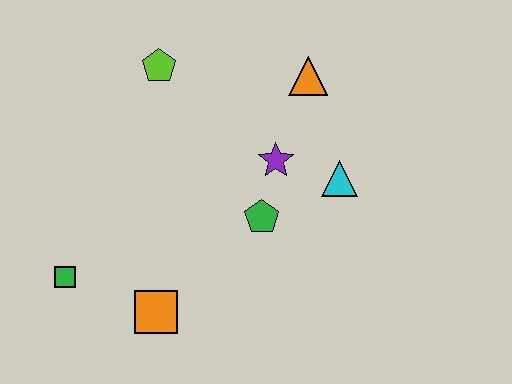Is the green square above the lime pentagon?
No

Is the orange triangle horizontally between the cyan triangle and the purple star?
Yes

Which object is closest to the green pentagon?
The purple star is closest to the green pentagon.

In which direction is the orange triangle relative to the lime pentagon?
The orange triangle is to the right of the lime pentagon.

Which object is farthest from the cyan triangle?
The green square is farthest from the cyan triangle.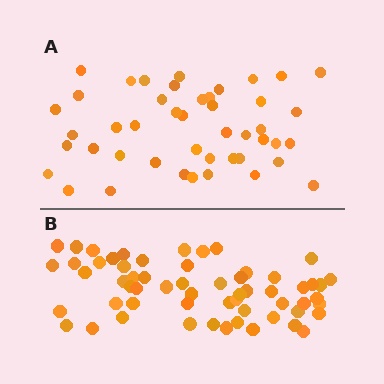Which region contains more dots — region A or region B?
Region B (the bottom region) has more dots.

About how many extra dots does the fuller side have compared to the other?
Region B has approximately 15 more dots than region A.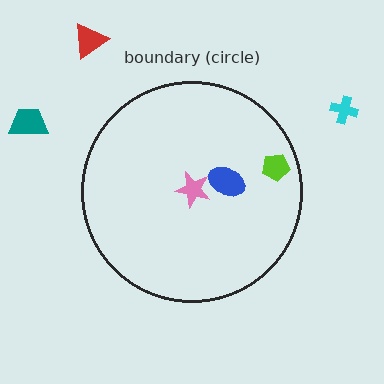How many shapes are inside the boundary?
3 inside, 3 outside.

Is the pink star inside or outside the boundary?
Inside.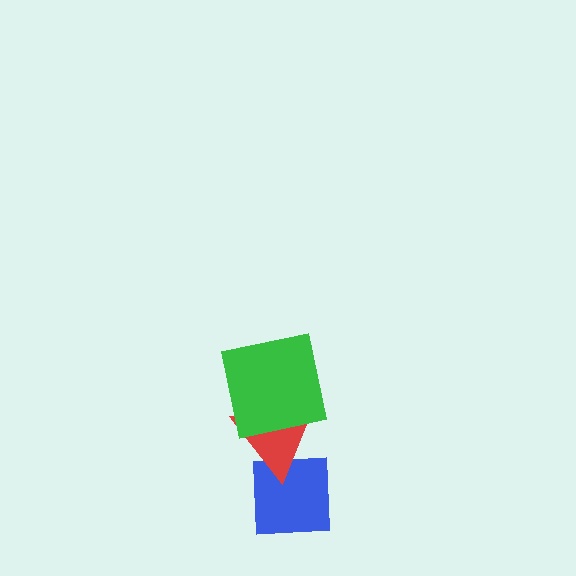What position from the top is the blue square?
The blue square is 3rd from the top.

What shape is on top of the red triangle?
The green square is on top of the red triangle.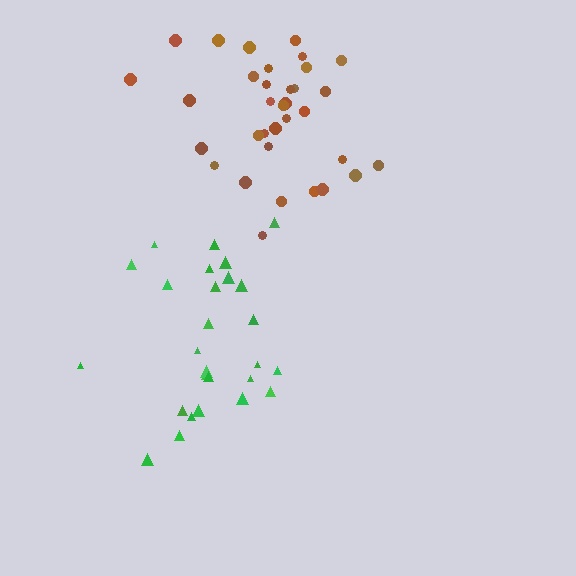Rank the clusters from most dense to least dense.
green, brown.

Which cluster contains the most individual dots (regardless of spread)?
Brown (34).